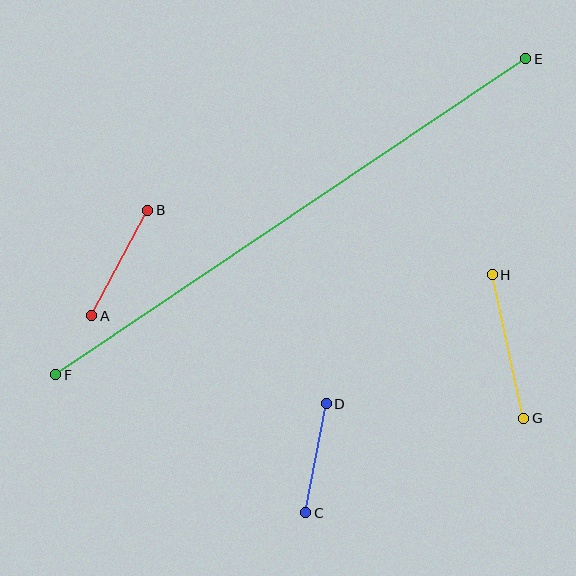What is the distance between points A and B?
The distance is approximately 119 pixels.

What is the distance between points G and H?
The distance is approximately 147 pixels.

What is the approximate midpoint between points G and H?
The midpoint is at approximately (508, 347) pixels.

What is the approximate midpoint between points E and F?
The midpoint is at approximately (291, 217) pixels.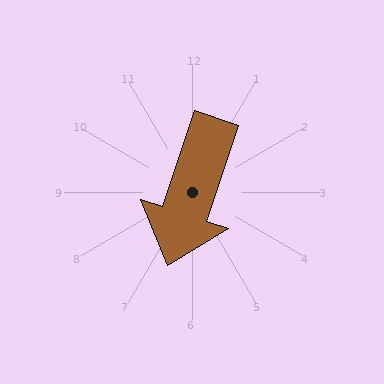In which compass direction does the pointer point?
South.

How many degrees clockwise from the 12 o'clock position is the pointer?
Approximately 199 degrees.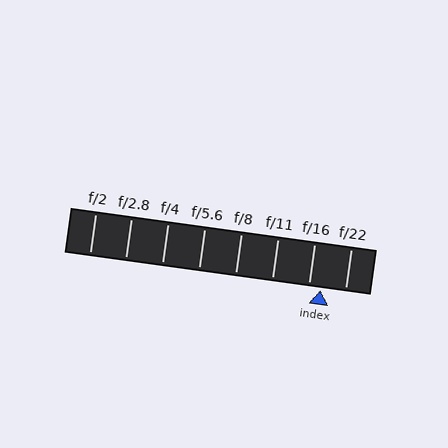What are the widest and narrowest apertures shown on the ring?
The widest aperture shown is f/2 and the narrowest is f/22.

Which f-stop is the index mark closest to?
The index mark is closest to f/16.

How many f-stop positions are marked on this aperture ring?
There are 8 f-stop positions marked.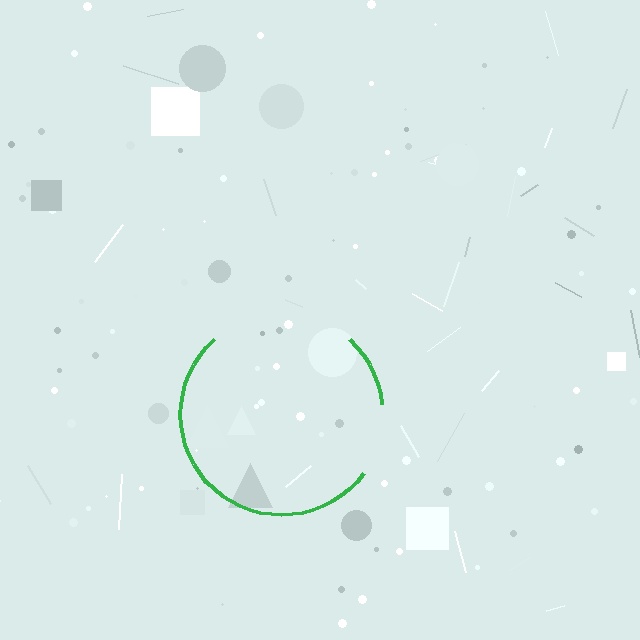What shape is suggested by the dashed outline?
The dashed outline suggests a circle.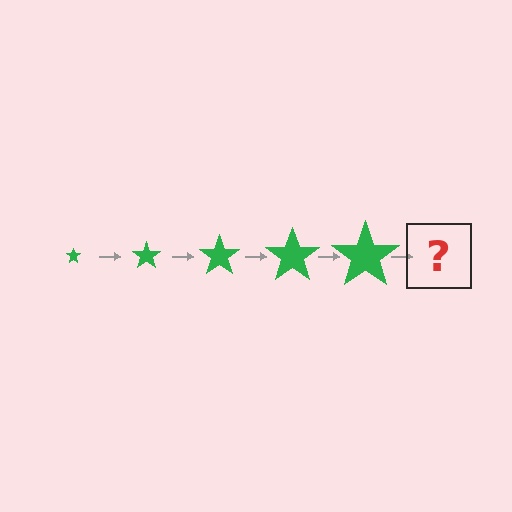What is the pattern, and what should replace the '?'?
The pattern is that the star gets progressively larger each step. The '?' should be a green star, larger than the previous one.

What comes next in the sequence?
The next element should be a green star, larger than the previous one.